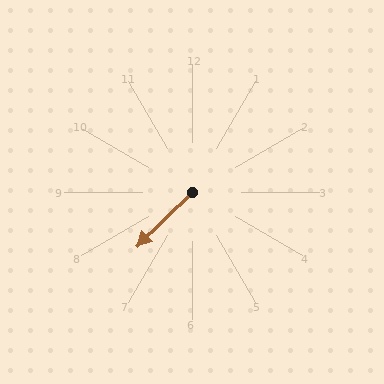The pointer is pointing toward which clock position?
Roughly 8 o'clock.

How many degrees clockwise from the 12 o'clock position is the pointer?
Approximately 226 degrees.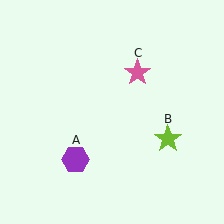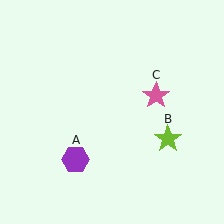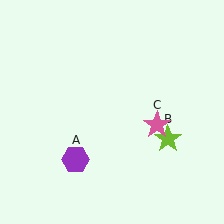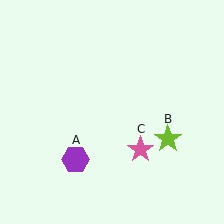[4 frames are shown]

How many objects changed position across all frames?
1 object changed position: pink star (object C).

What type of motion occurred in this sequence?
The pink star (object C) rotated clockwise around the center of the scene.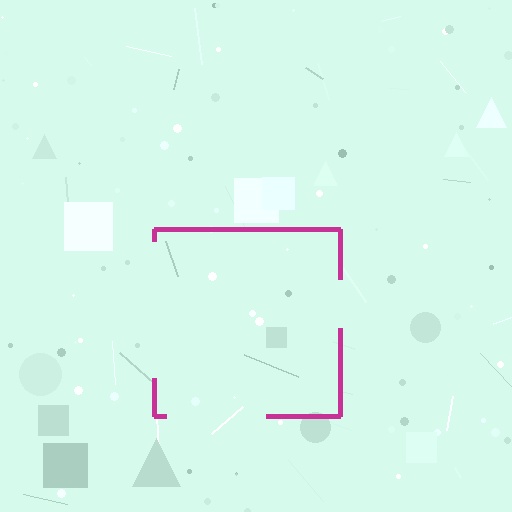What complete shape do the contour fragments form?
The contour fragments form a square.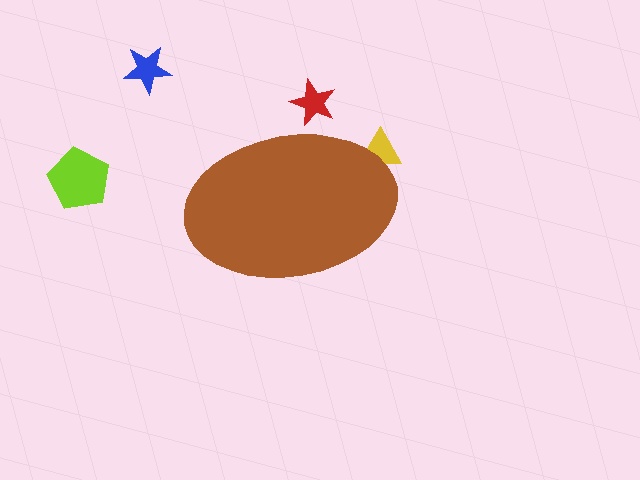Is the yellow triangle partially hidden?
Yes, the yellow triangle is partially hidden behind the brown ellipse.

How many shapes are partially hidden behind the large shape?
2 shapes are partially hidden.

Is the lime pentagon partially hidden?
No, the lime pentagon is fully visible.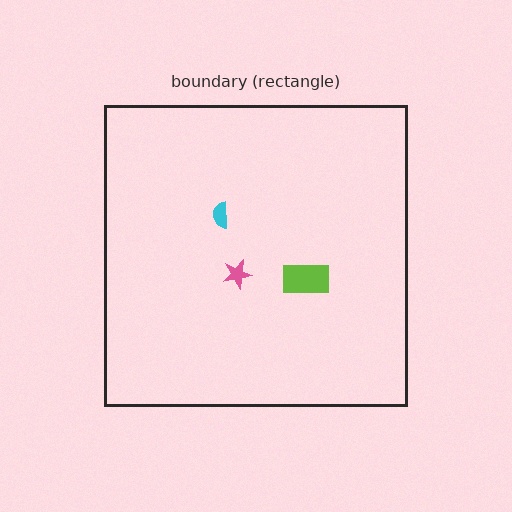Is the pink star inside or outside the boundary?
Inside.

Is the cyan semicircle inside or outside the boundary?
Inside.